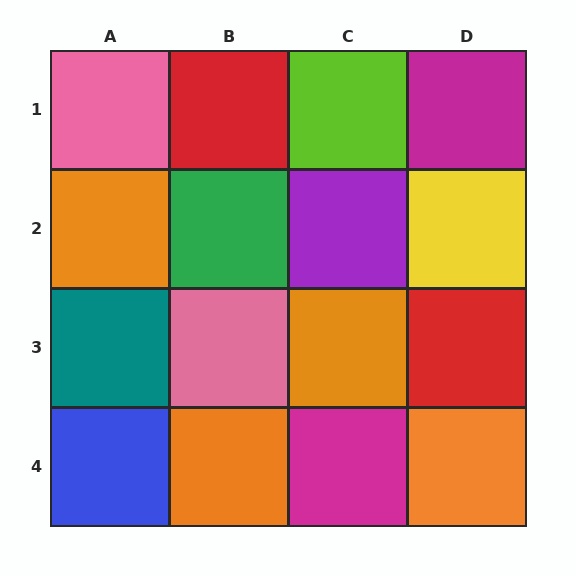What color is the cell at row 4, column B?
Orange.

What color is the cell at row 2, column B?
Green.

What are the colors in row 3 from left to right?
Teal, pink, orange, red.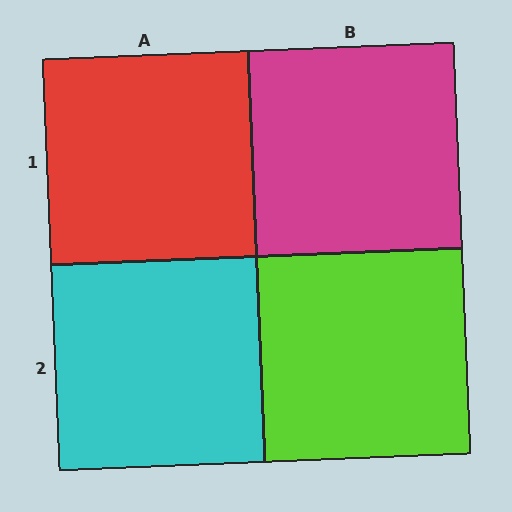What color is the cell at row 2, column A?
Cyan.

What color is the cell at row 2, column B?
Lime.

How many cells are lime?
1 cell is lime.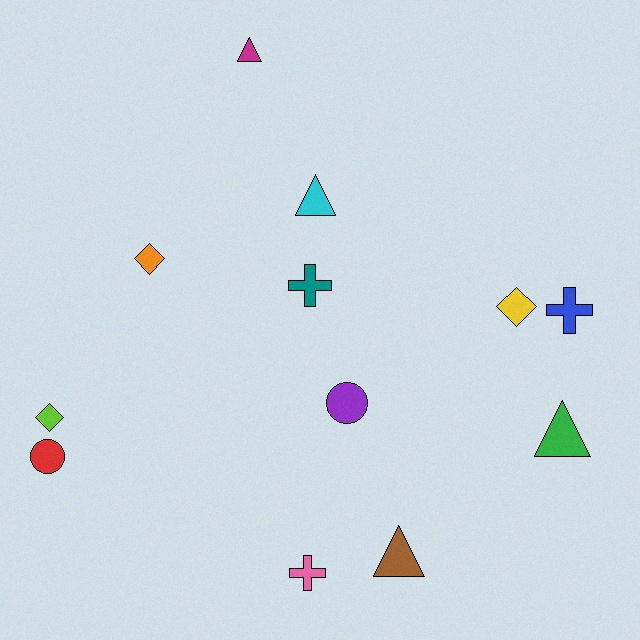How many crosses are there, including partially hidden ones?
There are 3 crosses.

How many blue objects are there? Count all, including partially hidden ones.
There is 1 blue object.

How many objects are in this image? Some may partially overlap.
There are 12 objects.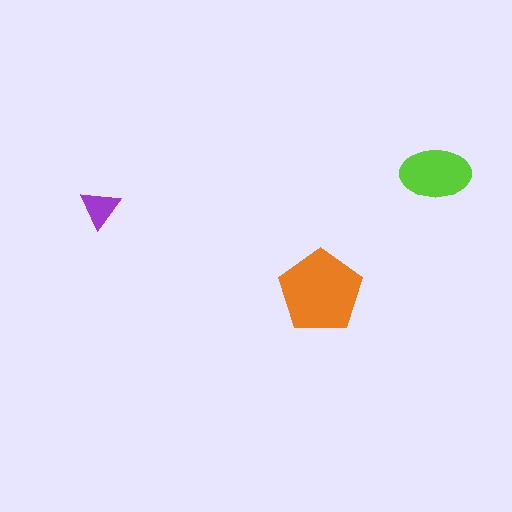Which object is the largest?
The orange pentagon.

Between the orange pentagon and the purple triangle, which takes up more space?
The orange pentagon.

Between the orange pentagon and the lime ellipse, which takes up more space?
The orange pentagon.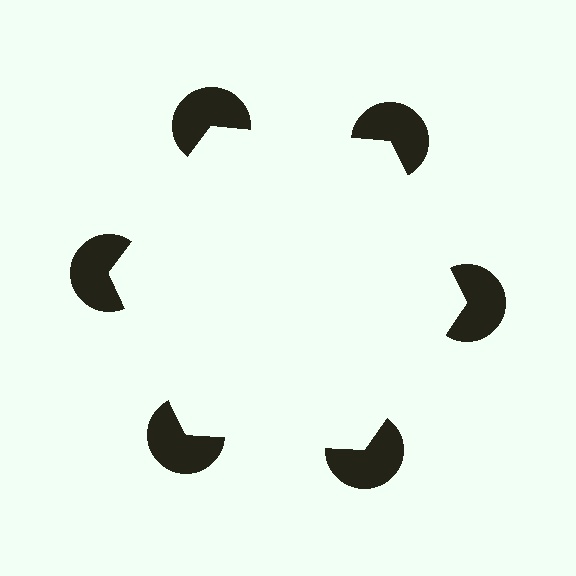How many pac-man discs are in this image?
There are 6 — one at each vertex of the illusory hexagon.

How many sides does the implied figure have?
6 sides.